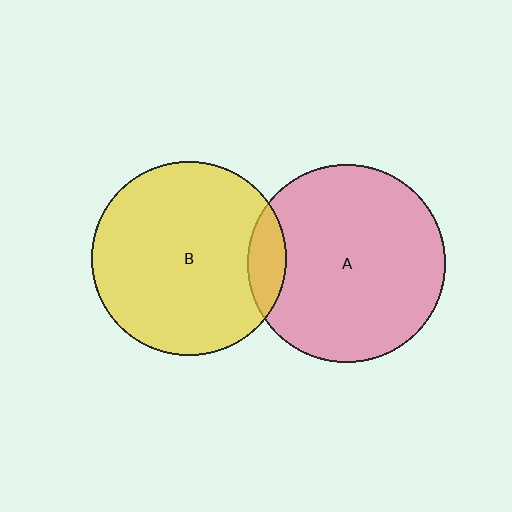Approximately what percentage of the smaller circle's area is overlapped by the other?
Approximately 10%.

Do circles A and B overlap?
Yes.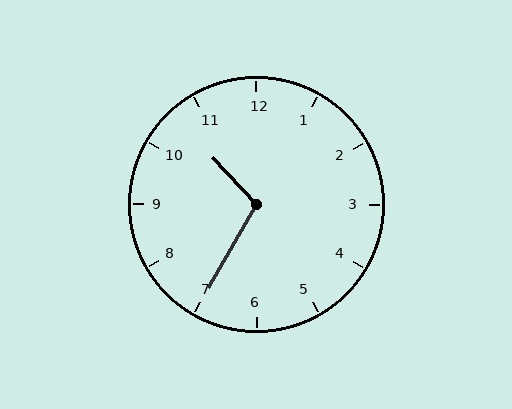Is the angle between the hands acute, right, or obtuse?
It is obtuse.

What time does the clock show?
10:35.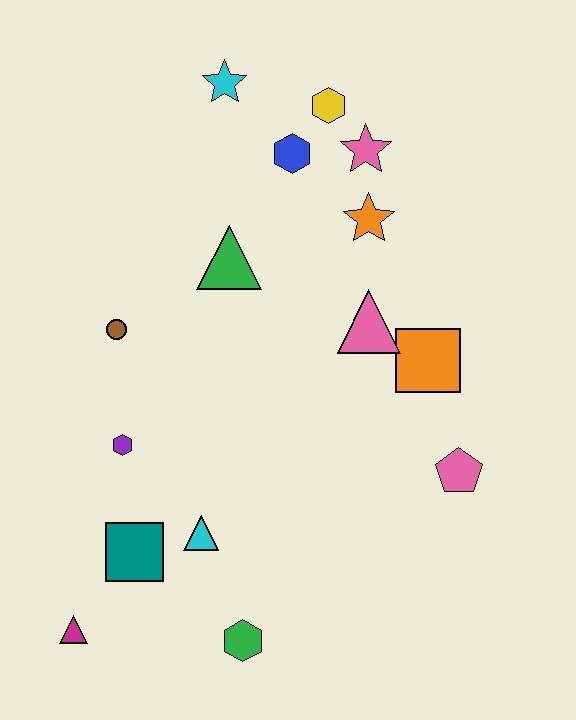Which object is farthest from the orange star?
The magenta triangle is farthest from the orange star.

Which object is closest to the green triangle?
The blue hexagon is closest to the green triangle.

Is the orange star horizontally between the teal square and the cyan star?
No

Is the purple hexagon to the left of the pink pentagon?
Yes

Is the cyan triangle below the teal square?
No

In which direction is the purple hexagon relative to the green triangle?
The purple hexagon is below the green triangle.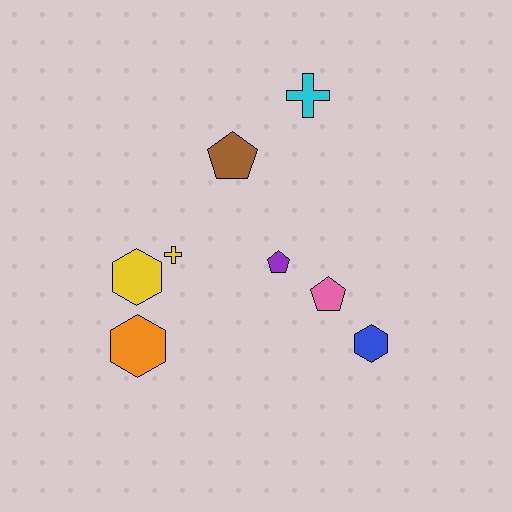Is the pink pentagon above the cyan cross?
No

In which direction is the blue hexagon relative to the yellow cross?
The blue hexagon is to the right of the yellow cross.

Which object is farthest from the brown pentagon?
The blue hexagon is farthest from the brown pentagon.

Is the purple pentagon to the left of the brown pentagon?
No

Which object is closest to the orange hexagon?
The yellow hexagon is closest to the orange hexagon.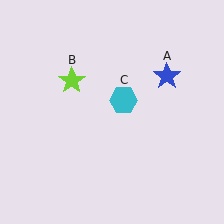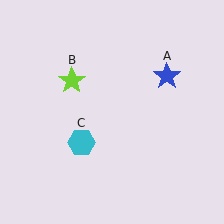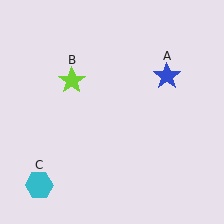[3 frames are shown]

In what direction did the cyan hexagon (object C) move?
The cyan hexagon (object C) moved down and to the left.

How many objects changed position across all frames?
1 object changed position: cyan hexagon (object C).